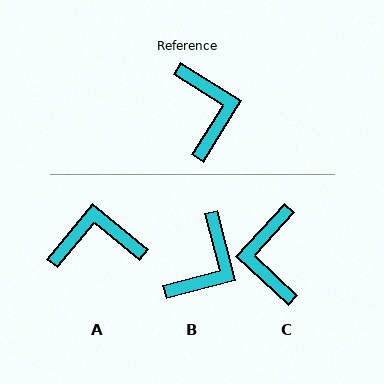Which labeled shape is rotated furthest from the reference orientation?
C, about 169 degrees away.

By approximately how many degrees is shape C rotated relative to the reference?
Approximately 169 degrees counter-clockwise.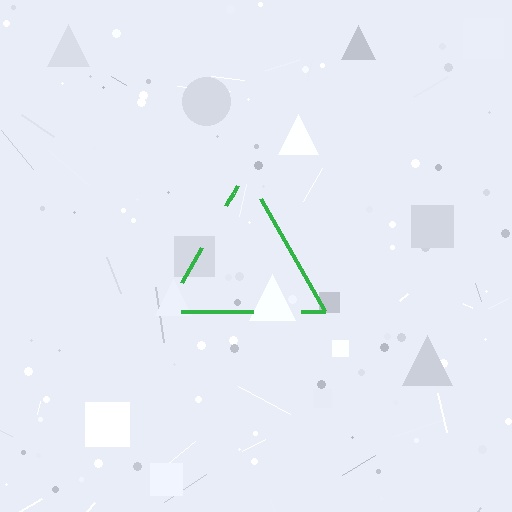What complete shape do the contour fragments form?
The contour fragments form a triangle.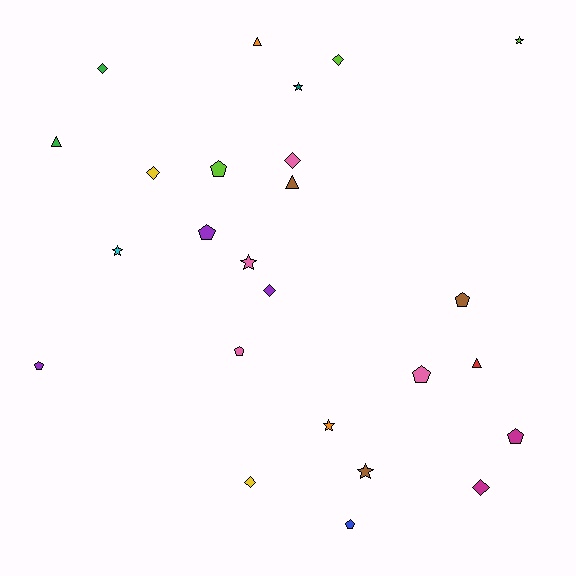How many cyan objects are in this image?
There is 1 cyan object.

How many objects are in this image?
There are 25 objects.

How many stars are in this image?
There are 6 stars.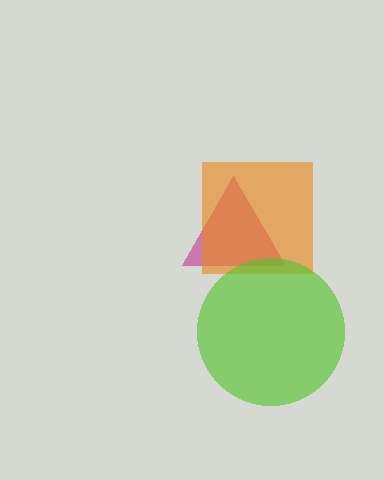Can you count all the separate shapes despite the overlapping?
Yes, there are 3 separate shapes.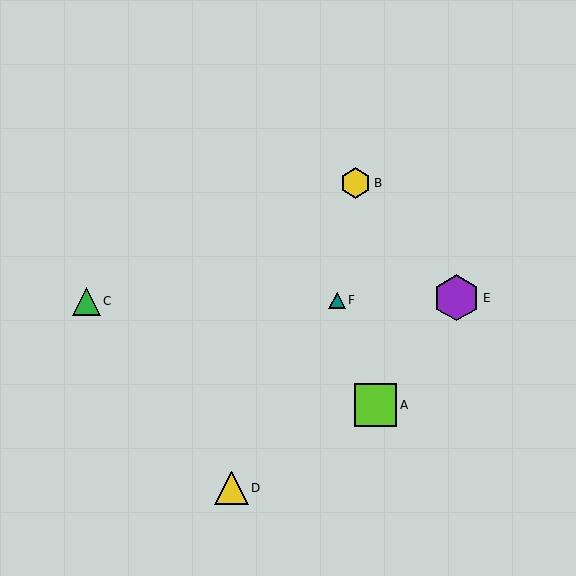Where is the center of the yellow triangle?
The center of the yellow triangle is at (232, 488).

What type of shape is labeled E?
Shape E is a purple hexagon.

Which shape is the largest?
The purple hexagon (labeled E) is the largest.